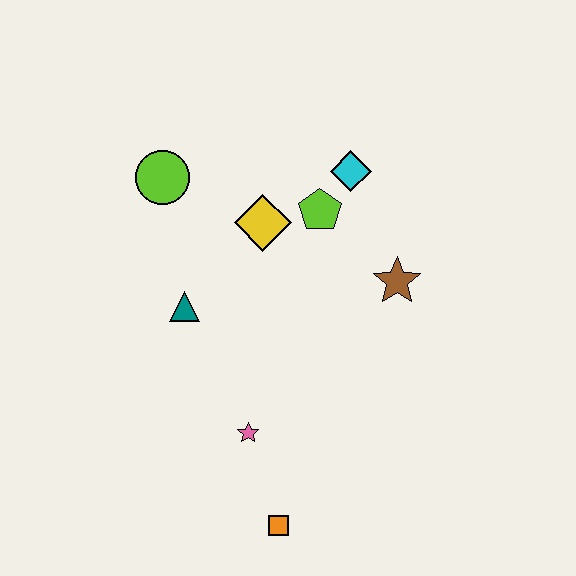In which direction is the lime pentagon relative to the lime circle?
The lime pentagon is to the right of the lime circle.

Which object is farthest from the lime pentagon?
The orange square is farthest from the lime pentagon.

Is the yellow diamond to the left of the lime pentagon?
Yes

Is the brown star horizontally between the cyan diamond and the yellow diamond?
No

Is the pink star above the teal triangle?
No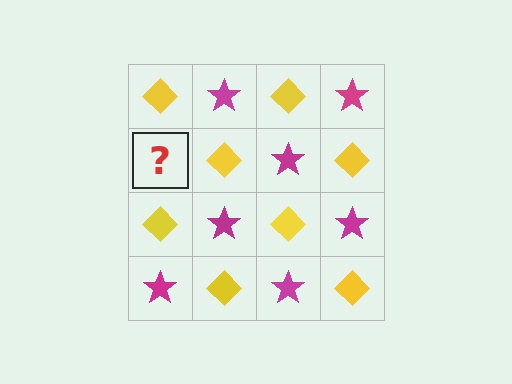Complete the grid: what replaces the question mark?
The question mark should be replaced with a magenta star.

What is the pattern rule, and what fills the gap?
The rule is that it alternates yellow diamond and magenta star in a checkerboard pattern. The gap should be filled with a magenta star.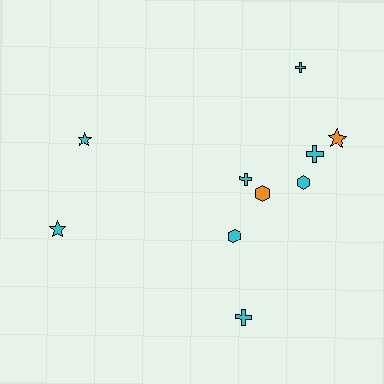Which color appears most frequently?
Cyan, with 8 objects.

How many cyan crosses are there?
There are 4 cyan crosses.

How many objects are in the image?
There are 10 objects.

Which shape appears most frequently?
Cross, with 4 objects.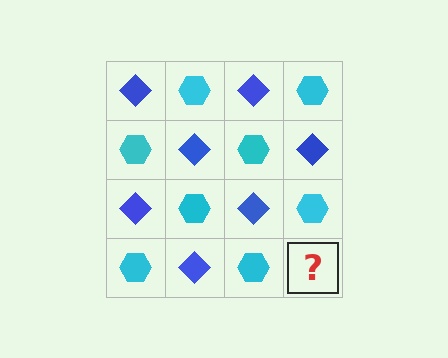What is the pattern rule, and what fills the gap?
The rule is that it alternates blue diamond and cyan hexagon in a checkerboard pattern. The gap should be filled with a blue diamond.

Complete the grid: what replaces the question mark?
The question mark should be replaced with a blue diamond.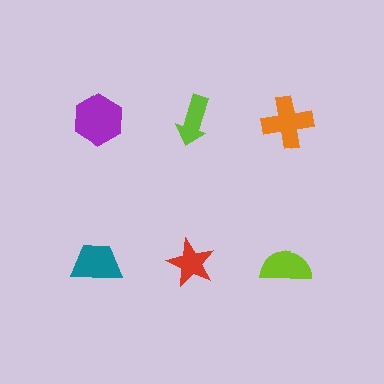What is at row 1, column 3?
An orange cross.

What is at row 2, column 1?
A teal trapezoid.